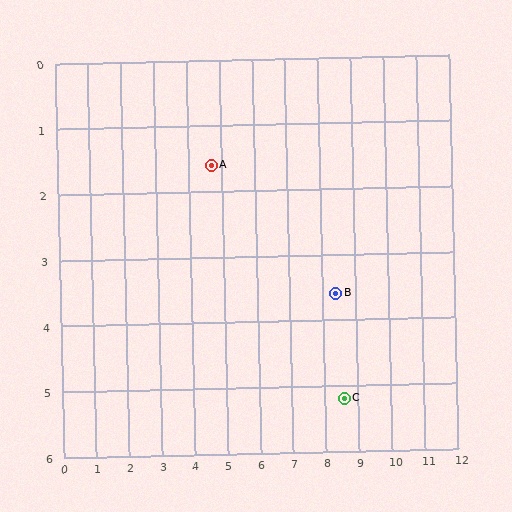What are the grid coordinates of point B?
Point B is at approximately (8.4, 3.6).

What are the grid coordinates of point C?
Point C is at approximately (8.6, 5.2).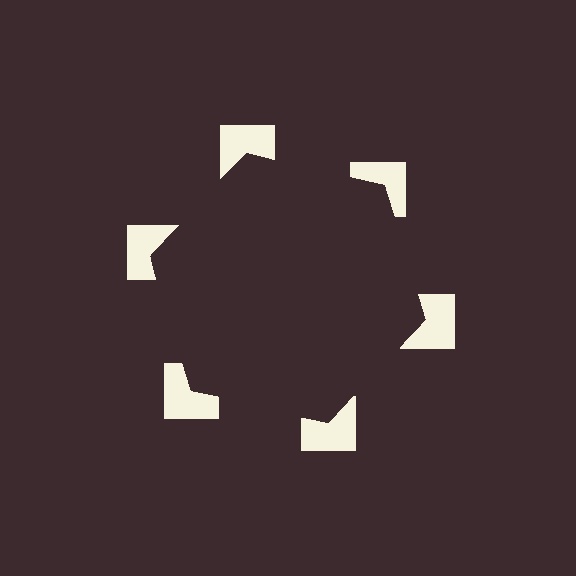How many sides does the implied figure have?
6 sides.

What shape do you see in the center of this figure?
An illusory hexagon — its edges are inferred from the aligned wedge cuts in the notched squares, not physically drawn.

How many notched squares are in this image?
There are 6 — one at each vertex of the illusory hexagon.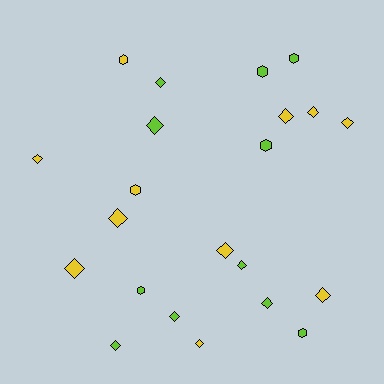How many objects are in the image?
There are 22 objects.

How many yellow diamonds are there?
There are 9 yellow diamonds.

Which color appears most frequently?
Lime, with 11 objects.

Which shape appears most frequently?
Diamond, with 15 objects.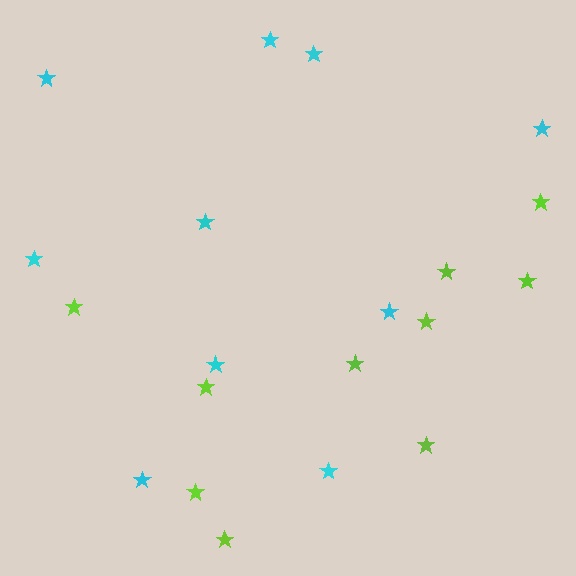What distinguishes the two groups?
There are 2 groups: one group of cyan stars (10) and one group of lime stars (10).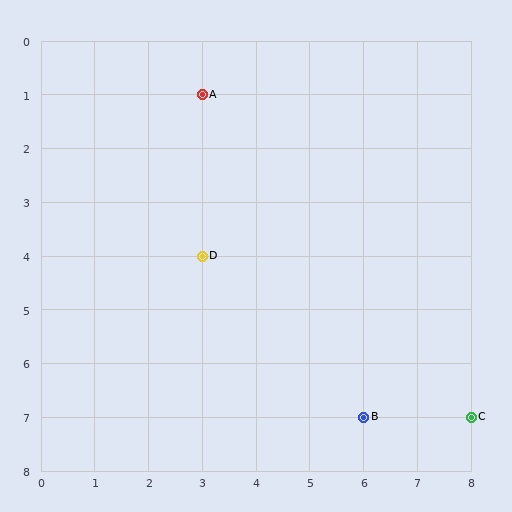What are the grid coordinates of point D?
Point D is at grid coordinates (3, 4).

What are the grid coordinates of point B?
Point B is at grid coordinates (6, 7).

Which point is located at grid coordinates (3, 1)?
Point A is at (3, 1).